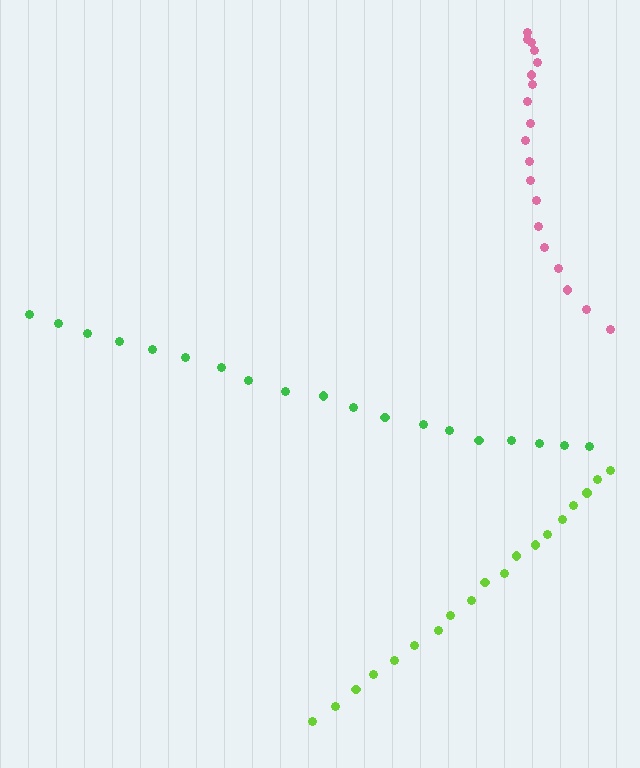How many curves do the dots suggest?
There are 3 distinct paths.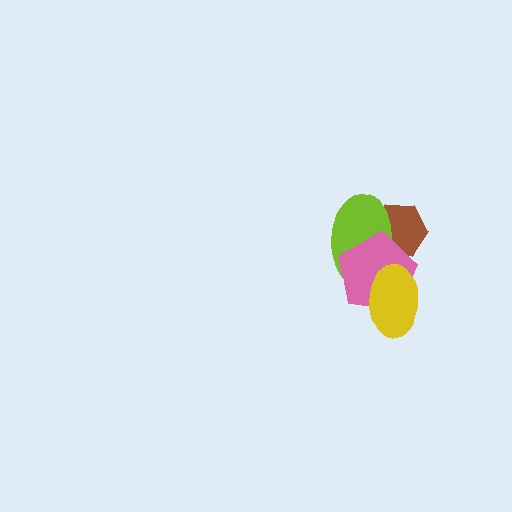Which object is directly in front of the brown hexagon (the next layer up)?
The lime ellipse is directly in front of the brown hexagon.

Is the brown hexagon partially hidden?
Yes, it is partially covered by another shape.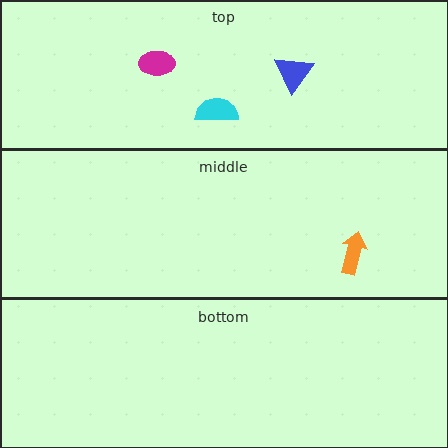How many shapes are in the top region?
3.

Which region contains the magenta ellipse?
The top region.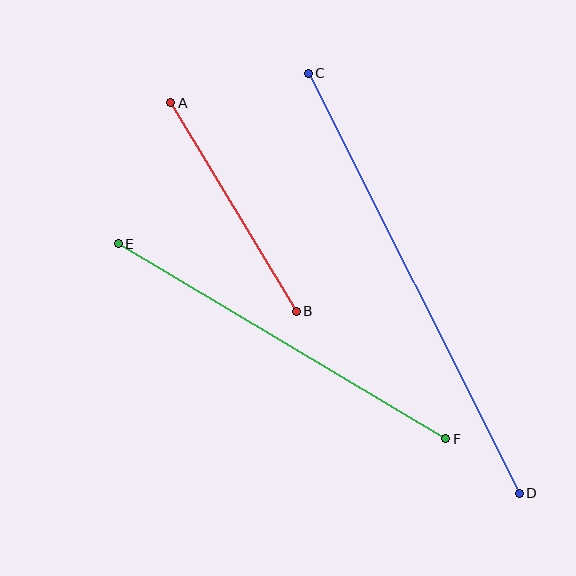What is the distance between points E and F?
The distance is approximately 381 pixels.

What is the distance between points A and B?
The distance is approximately 244 pixels.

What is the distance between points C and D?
The distance is approximately 470 pixels.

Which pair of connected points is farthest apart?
Points C and D are farthest apart.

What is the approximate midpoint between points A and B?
The midpoint is at approximately (233, 207) pixels.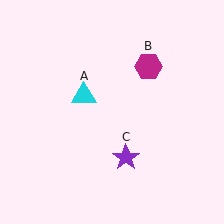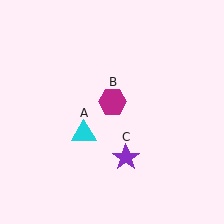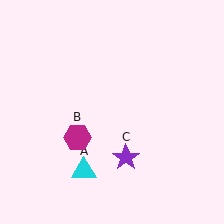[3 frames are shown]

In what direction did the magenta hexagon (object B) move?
The magenta hexagon (object B) moved down and to the left.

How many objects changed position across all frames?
2 objects changed position: cyan triangle (object A), magenta hexagon (object B).